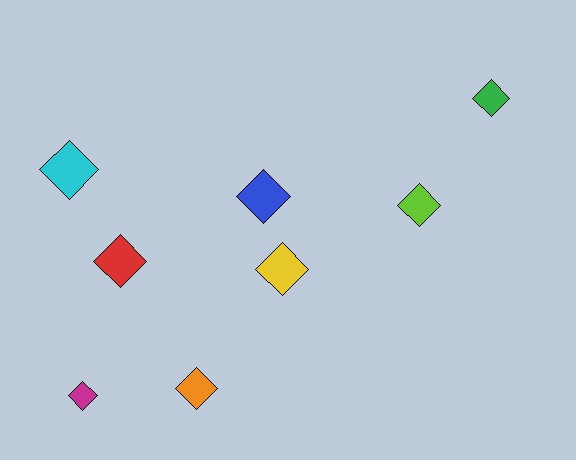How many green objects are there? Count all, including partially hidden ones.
There is 1 green object.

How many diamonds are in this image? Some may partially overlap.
There are 8 diamonds.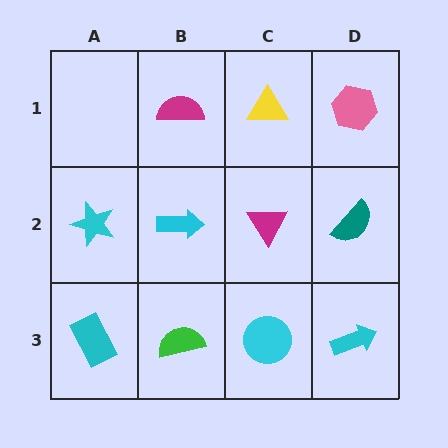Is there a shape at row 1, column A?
No, that cell is empty.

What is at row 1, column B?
A magenta semicircle.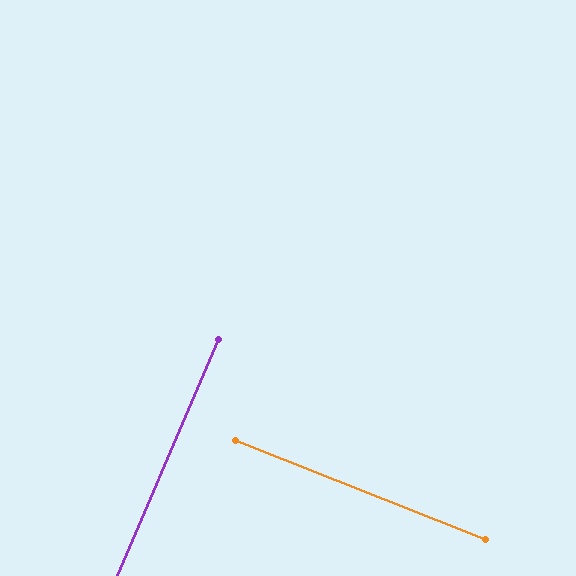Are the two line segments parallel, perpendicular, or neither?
Perpendicular — they meet at approximately 88°.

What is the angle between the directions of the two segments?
Approximately 88 degrees.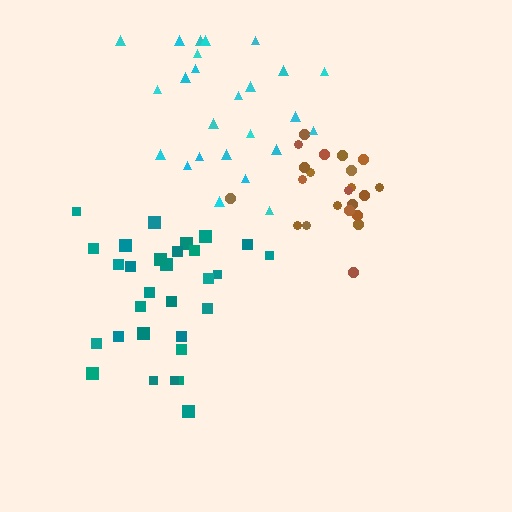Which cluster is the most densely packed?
Brown.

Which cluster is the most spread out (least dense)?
Cyan.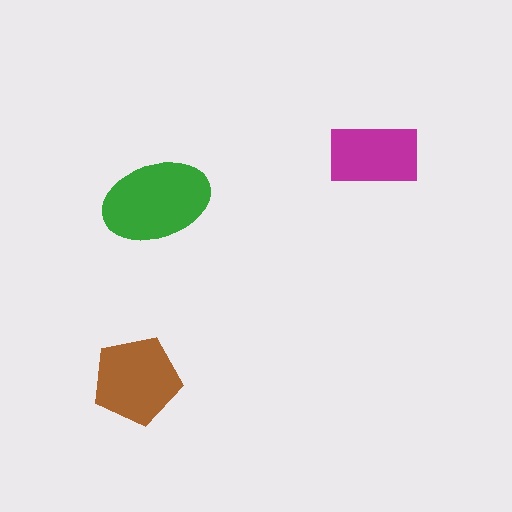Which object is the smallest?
The magenta rectangle.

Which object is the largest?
The green ellipse.